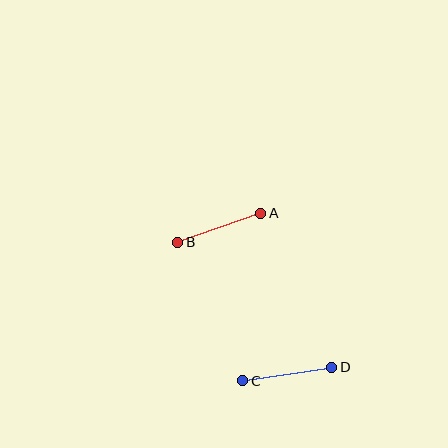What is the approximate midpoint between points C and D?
The midpoint is at approximately (287, 374) pixels.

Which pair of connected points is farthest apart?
Points C and D are farthest apart.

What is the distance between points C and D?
The distance is approximately 90 pixels.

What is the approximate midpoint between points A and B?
The midpoint is at approximately (219, 228) pixels.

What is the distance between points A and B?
The distance is approximately 88 pixels.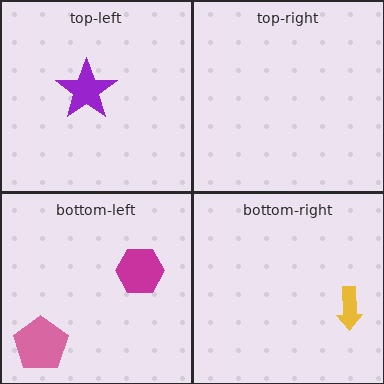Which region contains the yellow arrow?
The bottom-right region.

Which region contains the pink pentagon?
The bottom-left region.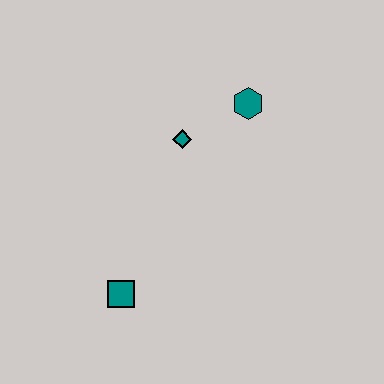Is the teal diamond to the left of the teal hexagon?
Yes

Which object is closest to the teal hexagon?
The teal diamond is closest to the teal hexagon.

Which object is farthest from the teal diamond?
The teal square is farthest from the teal diamond.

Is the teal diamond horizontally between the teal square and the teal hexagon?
Yes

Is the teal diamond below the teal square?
No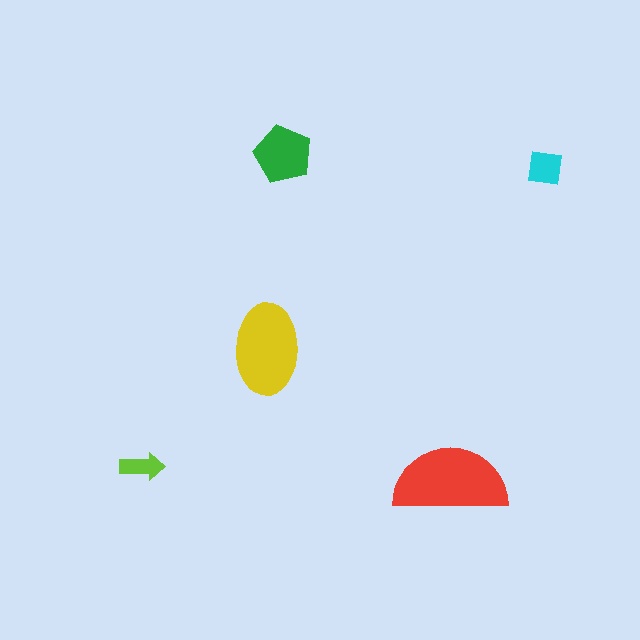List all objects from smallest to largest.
The lime arrow, the cyan square, the green pentagon, the yellow ellipse, the red semicircle.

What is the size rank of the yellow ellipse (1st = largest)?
2nd.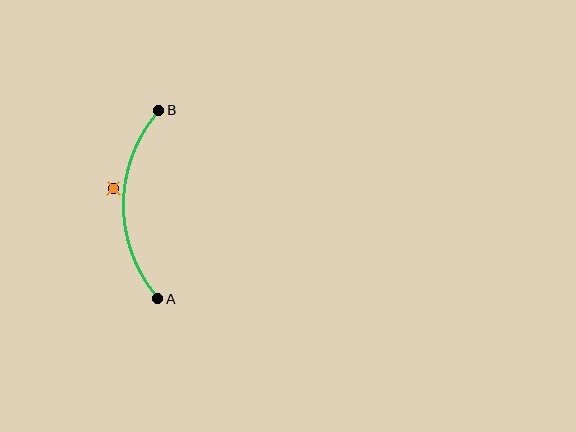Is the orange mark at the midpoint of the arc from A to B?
No — the orange mark does not lie on the arc at all. It sits slightly outside the curve.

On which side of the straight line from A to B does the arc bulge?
The arc bulges to the left of the straight line connecting A and B.